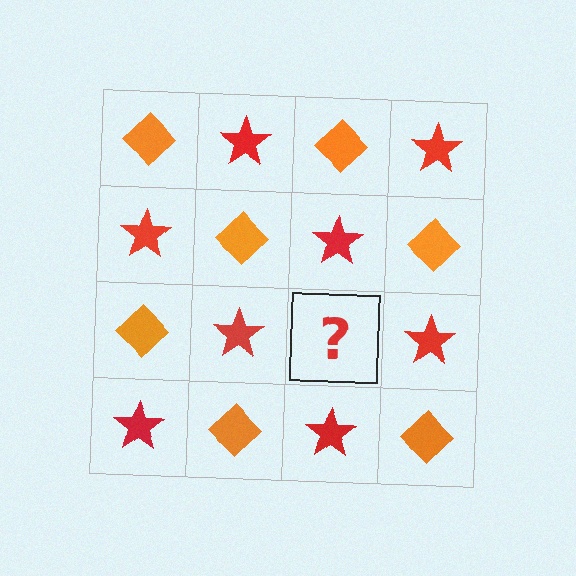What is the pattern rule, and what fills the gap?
The rule is that it alternates orange diamond and red star in a checkerboard pattern. The gap should be filled with an orange diamond.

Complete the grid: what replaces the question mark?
The question mark should be replaced with an orange diamond.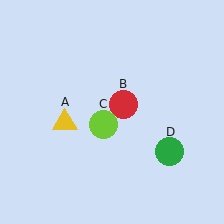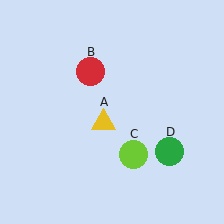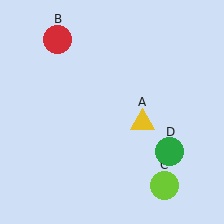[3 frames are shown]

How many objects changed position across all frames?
3 objects changed position: yellow triangle (object A), red circle (object B), lime circle (object C).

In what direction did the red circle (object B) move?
The red circle (object B) moved up and to the left.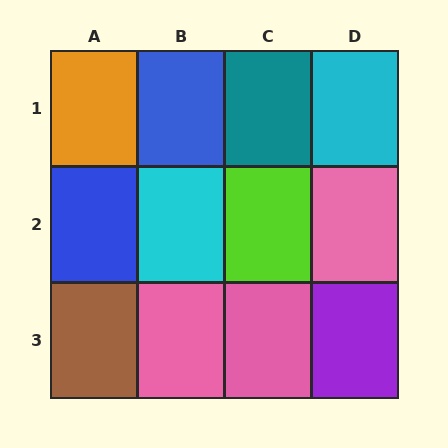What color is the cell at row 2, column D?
Pink.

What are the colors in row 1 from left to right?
Orange, blue, teal, cyan.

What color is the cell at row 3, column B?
Pink.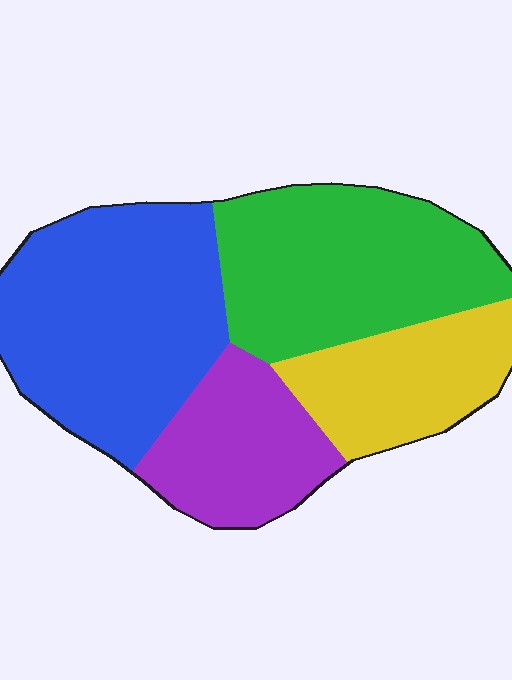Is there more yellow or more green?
Green.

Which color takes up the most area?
Blue, at roughly 35%.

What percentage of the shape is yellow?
Yellow covers around 20% of the shape.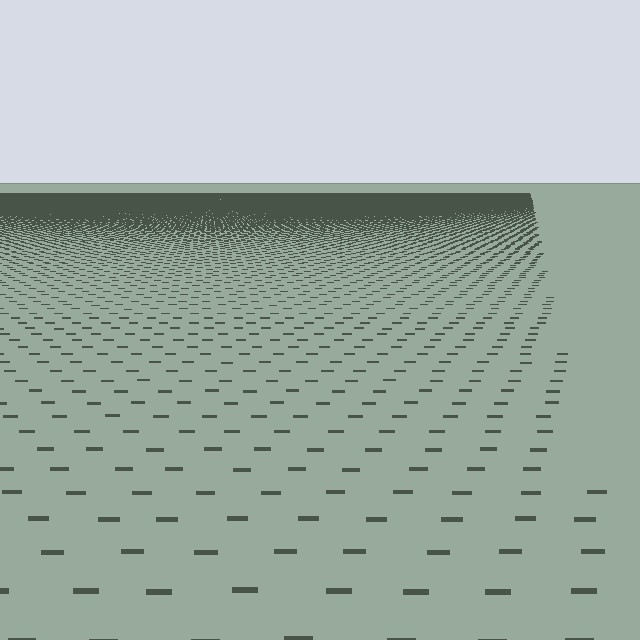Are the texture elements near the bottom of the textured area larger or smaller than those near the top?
Larger. Near the bottom, elements are closer to the viewer and appear at a bigger on-screen size.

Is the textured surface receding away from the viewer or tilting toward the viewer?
The surface is receding away from the viewer. Texture elements get smaller and denser toward the top.